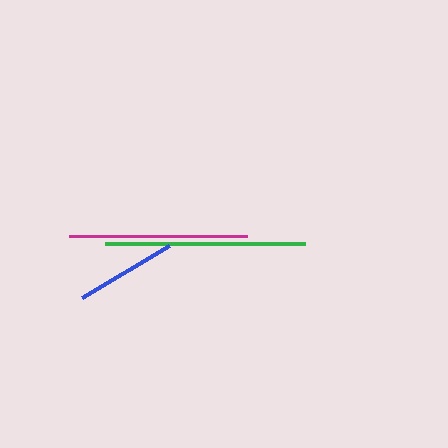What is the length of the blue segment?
The blue segment is approximately 102 pixels long.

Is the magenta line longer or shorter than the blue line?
The magenta line is longer than the blue line.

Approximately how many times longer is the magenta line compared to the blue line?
The magenta line is approximately 1.7 times the length of the blue line.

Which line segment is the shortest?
The blue line is the shortest at approximately 102 pixels.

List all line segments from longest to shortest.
From longest to shortest: green, magenta, blue.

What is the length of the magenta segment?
The magenta segment is approximately 178 pixels long.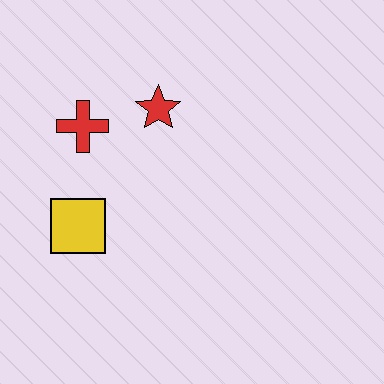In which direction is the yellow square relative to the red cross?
The yellow square is below the red cross.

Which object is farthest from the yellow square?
The red star is farthest from the yellow square.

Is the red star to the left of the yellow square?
No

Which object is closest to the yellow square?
The red cross is closest to the yellow square.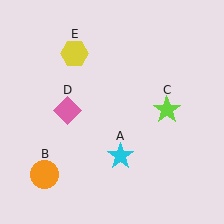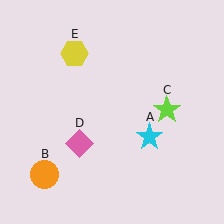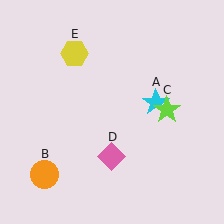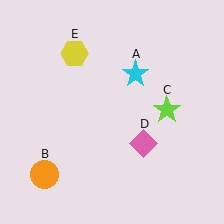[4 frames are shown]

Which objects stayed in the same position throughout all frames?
Orange circle (object B) and lime star (object C) and yellow hexagon (object E) remained stationary.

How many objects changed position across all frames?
2 objects changed position: cyan star (object A), pink diamond (object D).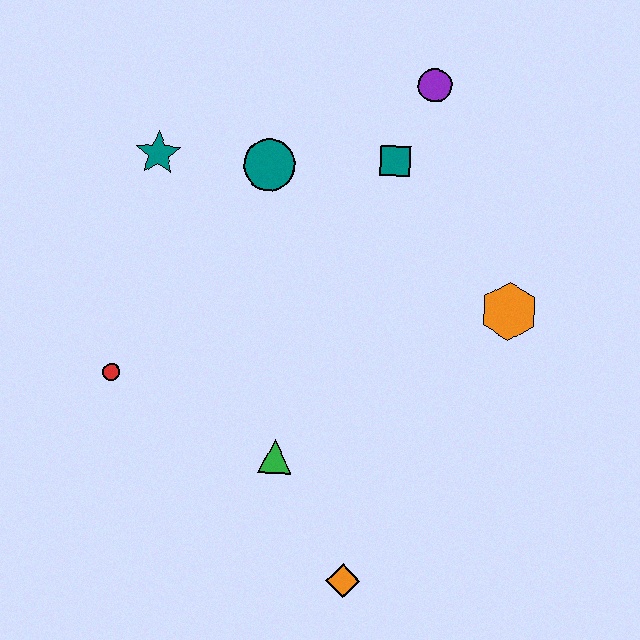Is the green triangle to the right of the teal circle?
Yes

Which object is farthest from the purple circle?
The orange diamond is farthest from the purple circle.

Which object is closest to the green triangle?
The orange diamond is closest to the green triangle.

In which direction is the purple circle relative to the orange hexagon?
The purple circle is above the orange hexagon.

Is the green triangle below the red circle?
Yes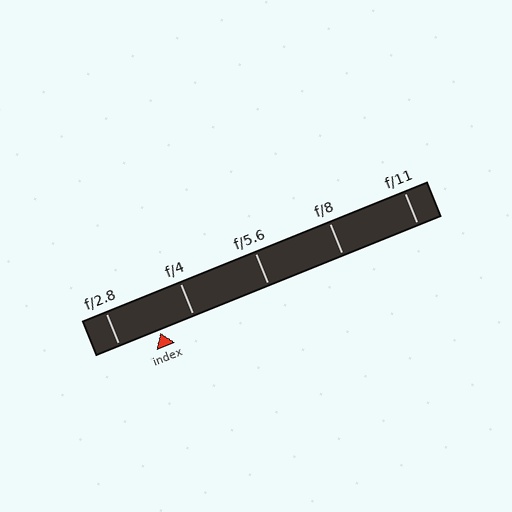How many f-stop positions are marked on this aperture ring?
There are 5 f-stop positions marked.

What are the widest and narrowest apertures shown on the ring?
The widest aperture shown is f/2.8 and the narrowest is f/11.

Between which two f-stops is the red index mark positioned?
The index mark is between f/2.8 and f/4.